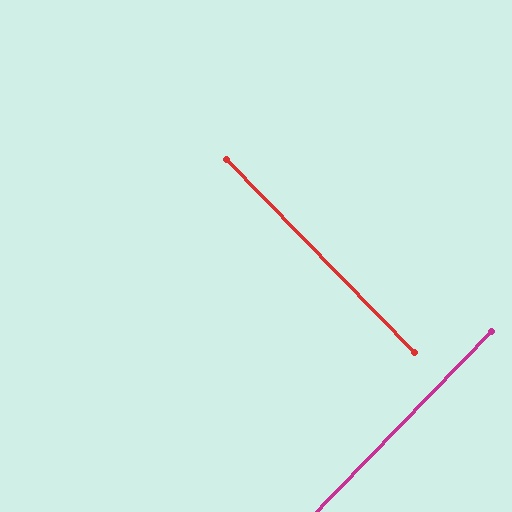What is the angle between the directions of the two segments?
Approximately 89 degrees.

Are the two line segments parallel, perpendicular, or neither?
Perpendicular — they meet at approximately 89°.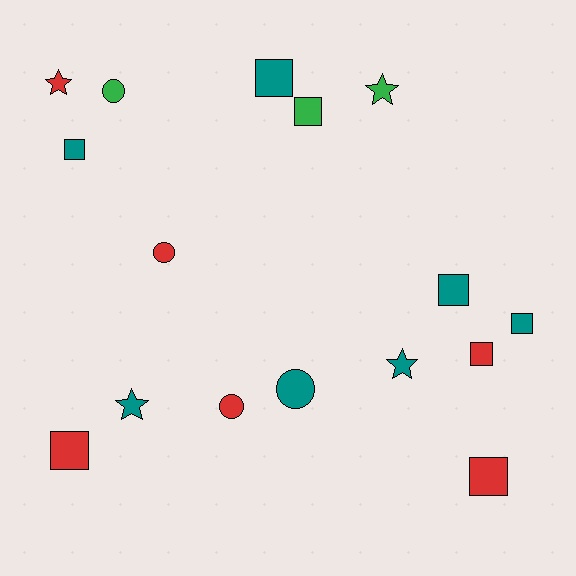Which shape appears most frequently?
Square, with 8 objects.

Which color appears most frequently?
Teal, with 7 objects.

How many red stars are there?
There is 1 red star.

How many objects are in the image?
There are 16 objects.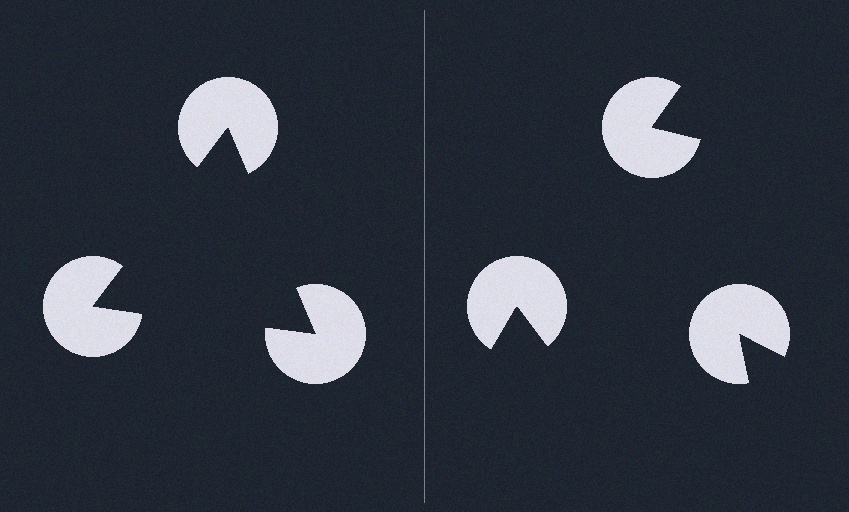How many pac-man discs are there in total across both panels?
6 — 3 on each side.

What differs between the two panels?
The pac-man discs are positioned identically on both sides; only the wedge orientations differ. On the left they align to a triangle; on the right they are misaligned.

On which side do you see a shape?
An illusory triangle appears on the left side. On the right side the wedge cuts are rotated, so no coherent shape forms.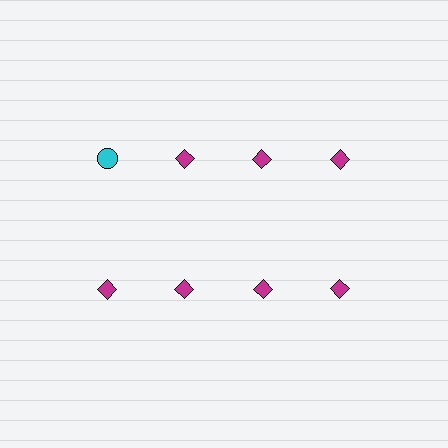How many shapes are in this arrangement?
There are 8 shapes arranged in a grid pattern.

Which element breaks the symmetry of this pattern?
The cyan circle in the top row, leftmost column breaks the symmetry. All other shapes are magenta diamonds.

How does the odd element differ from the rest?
It differs in both color (cyan instead of magenta) and shape (circle instead of diamond).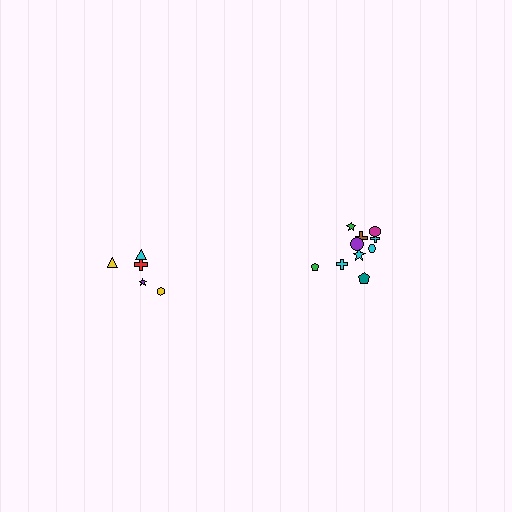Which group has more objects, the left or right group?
The right group.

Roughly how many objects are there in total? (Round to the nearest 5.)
Roughly 15 objects in total.